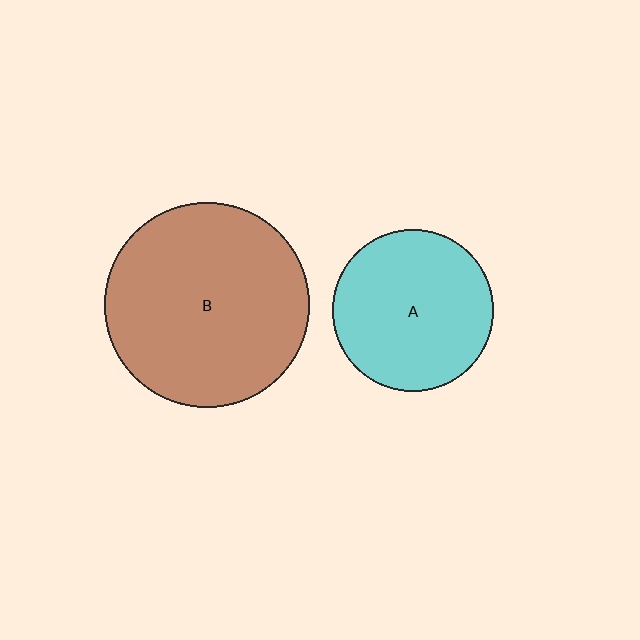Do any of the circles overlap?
No, none of the circles overlap.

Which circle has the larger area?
Circle B (brown).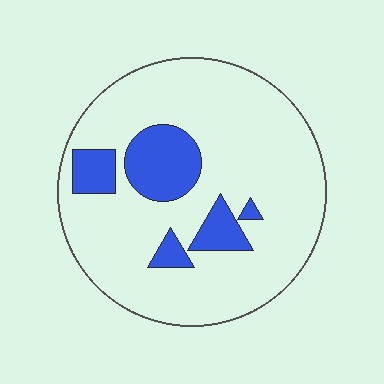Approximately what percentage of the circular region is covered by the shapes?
Approximately 20%.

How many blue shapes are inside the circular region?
5.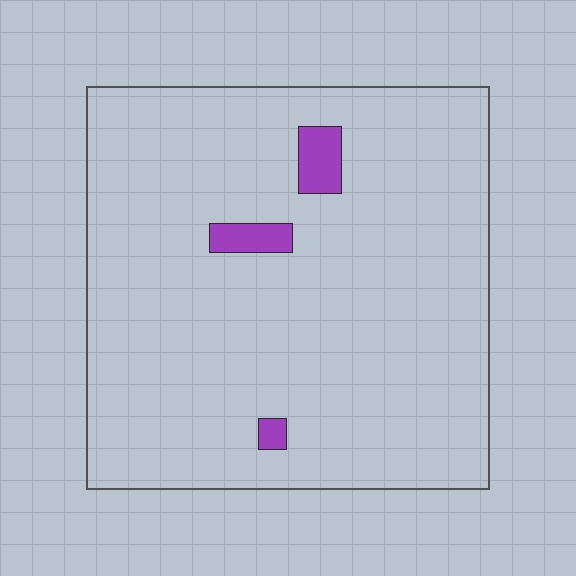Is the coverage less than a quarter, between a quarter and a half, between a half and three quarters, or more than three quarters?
Less than a quarter.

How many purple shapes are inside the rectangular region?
3.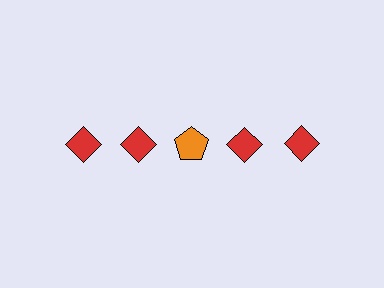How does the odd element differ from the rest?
It differs in both color (orange instead of red) and shape (pentagon instead of diamond).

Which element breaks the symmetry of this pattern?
The orange pentagon in the top row, center column breaks the symmetry. All other shapes are red diamonds.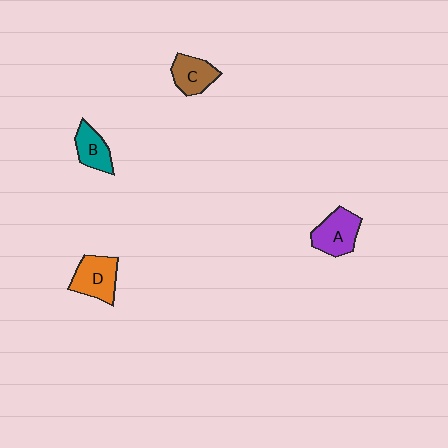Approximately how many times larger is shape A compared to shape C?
Approximately 1.2 times.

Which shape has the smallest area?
Shape B (teal).